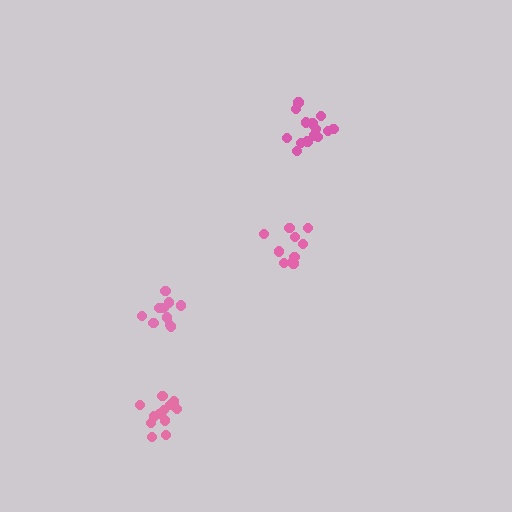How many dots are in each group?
Group 1: 10 dots, Group 2: 11 dots, Group 3: 14 dots, Group 4: 12 dots (47 total).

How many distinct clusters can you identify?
There are 4 distinct clusters.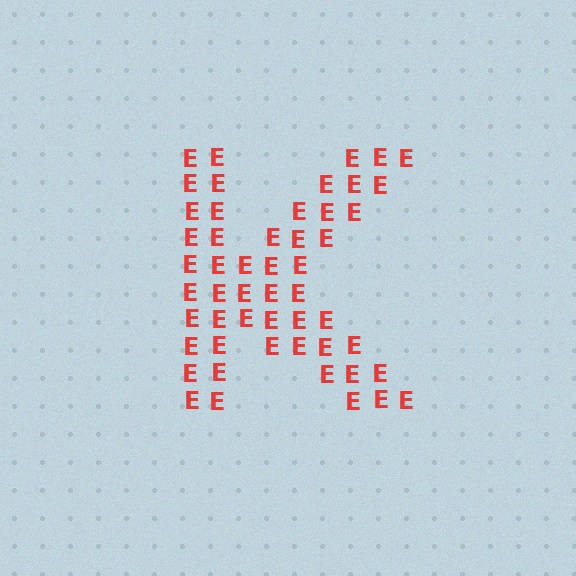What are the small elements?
The small elements are letter E's.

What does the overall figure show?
The overall figure shows the letter K.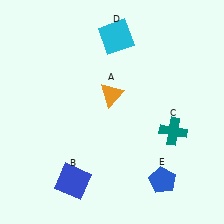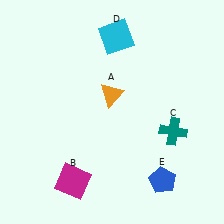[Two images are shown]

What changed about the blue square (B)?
In Image 1, B is blue. In Image 2, it changed to magenta.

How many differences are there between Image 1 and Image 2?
There is 1 difference between the two images.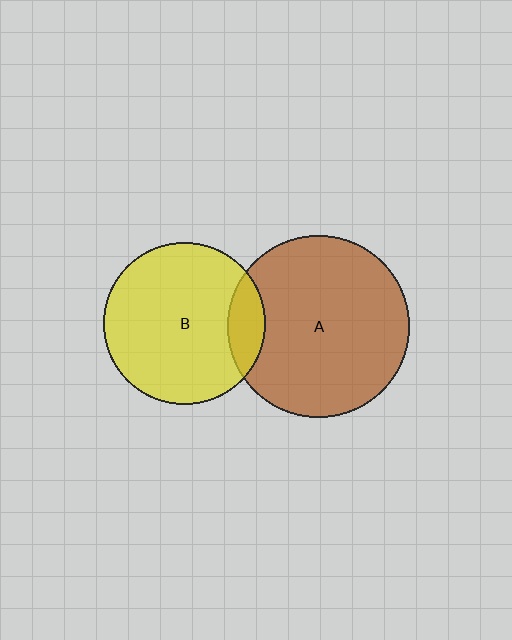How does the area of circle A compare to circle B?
Approximately 1.3 times.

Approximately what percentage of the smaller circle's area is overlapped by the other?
Approximately 15%.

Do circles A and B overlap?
Yes.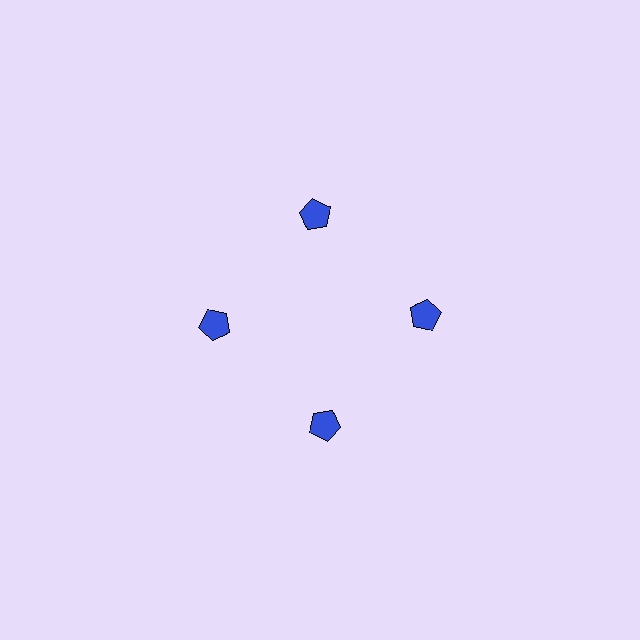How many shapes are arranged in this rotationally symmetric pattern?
There are 4 shapes, arranged in 4 groups of 1.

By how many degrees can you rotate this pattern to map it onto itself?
The pattern maps onto itself every 90 degrees of rotation.